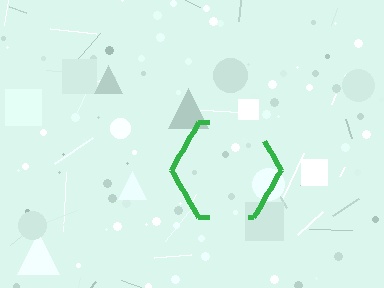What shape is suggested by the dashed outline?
The dashed outline suggests a hexagon.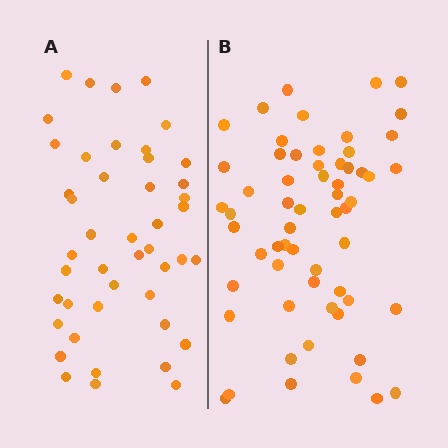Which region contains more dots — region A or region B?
Region B (the right region) has more dots.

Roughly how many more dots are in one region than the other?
Region B has approximately 15 more dots than region A.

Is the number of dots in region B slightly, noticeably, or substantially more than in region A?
Region B has noticeably more, but not dramatically so. The ratio is roughly 1.3 to 1.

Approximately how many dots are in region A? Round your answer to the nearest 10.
About 40 dots. (The exact count is 45, which rounds to 40.)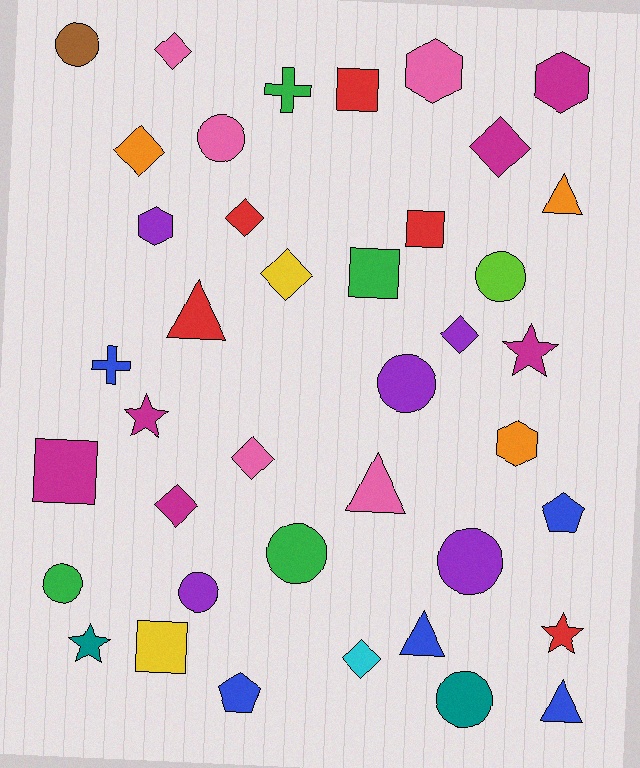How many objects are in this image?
There are 40 objects.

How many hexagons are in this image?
There are 4 hexagons.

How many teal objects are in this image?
There are 2 teal objects.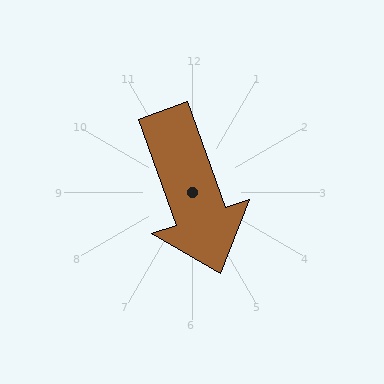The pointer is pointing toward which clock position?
Roughly 5 o'clock.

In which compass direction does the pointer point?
South.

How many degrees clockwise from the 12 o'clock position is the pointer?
Approximately 161 degrees.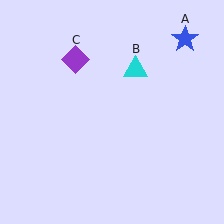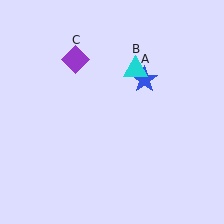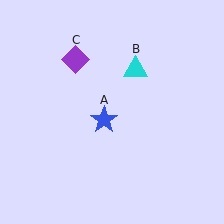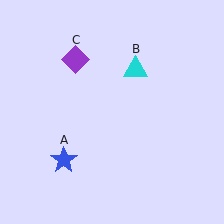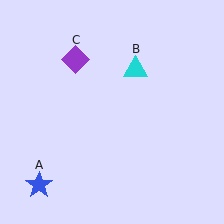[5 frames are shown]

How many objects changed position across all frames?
1 object changed position: blue star (object A).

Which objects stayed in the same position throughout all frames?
Cyan triangle (object B) and purple diamond (object C) remained stationary.